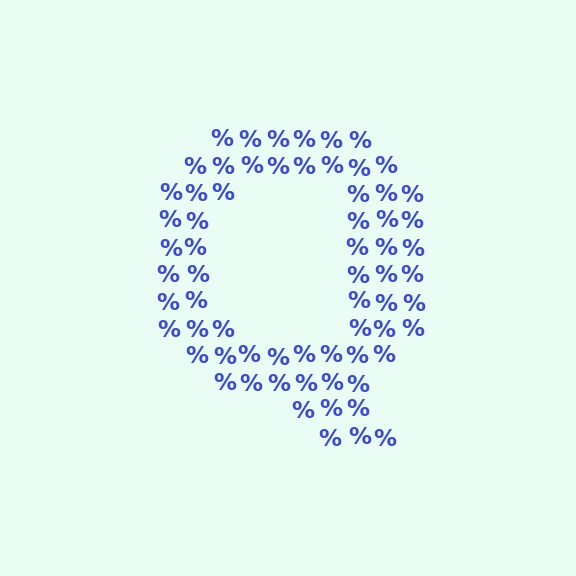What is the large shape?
The large shape is the letter Q.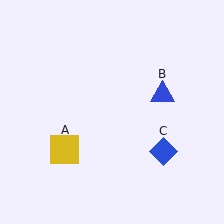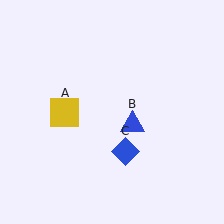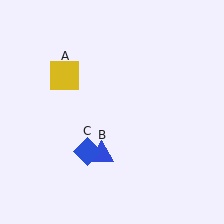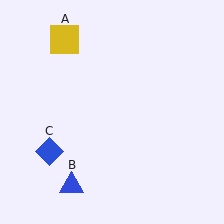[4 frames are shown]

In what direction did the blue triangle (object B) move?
The blue triangle (object B) moved down and to the left.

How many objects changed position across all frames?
3 objects changed position: yellow square (object A), blue triangle (object B), blue diamond (object C).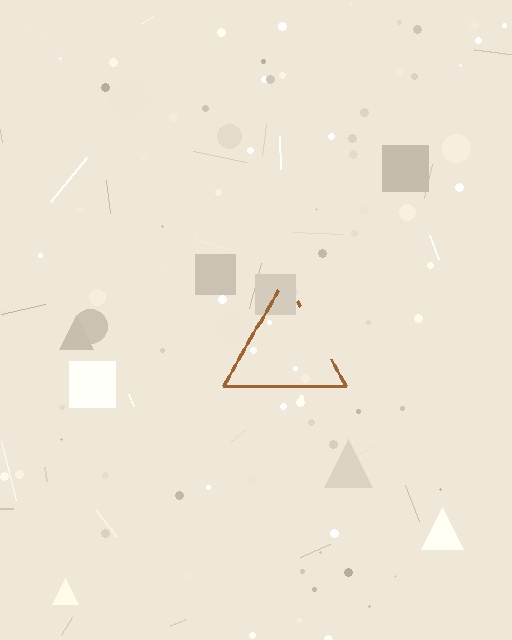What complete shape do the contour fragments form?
The contour fragments form a triangle.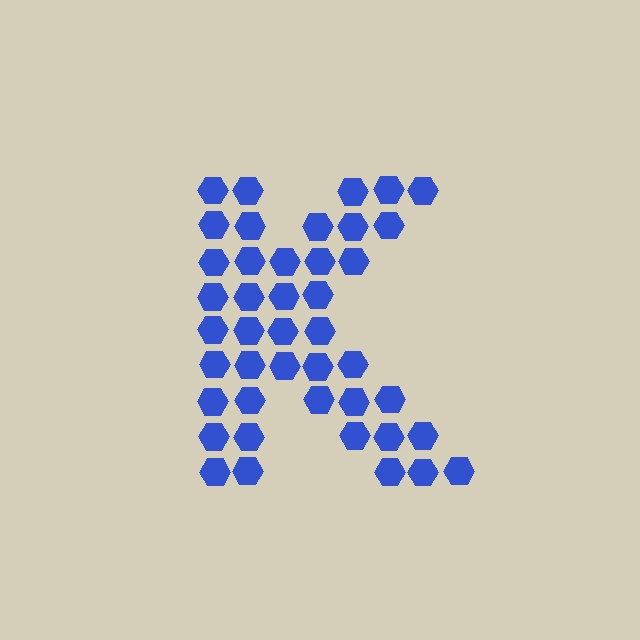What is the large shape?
The large shape is the letter K.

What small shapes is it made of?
It is made of small hexagons.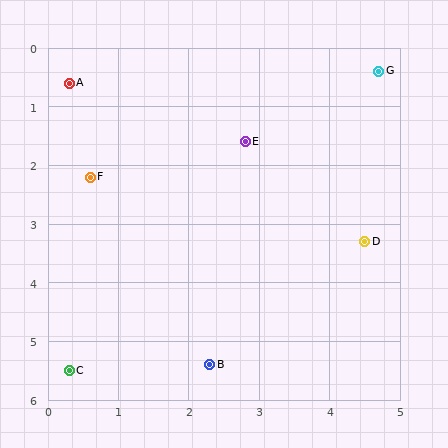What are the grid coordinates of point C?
Point C is at approximately (0.3, 5.5).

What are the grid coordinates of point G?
Point G is at approximately (4.7, 0.4).